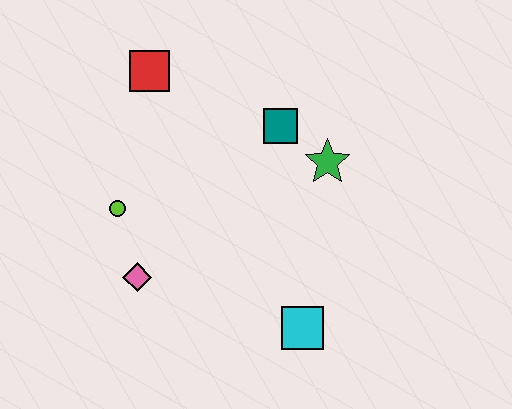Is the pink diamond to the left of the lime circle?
No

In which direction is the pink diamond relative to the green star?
The pink diamond is to the left of the green star.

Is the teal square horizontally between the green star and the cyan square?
No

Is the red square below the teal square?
No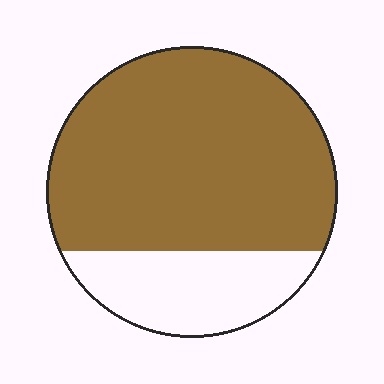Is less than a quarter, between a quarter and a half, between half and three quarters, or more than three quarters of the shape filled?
More than three quarters.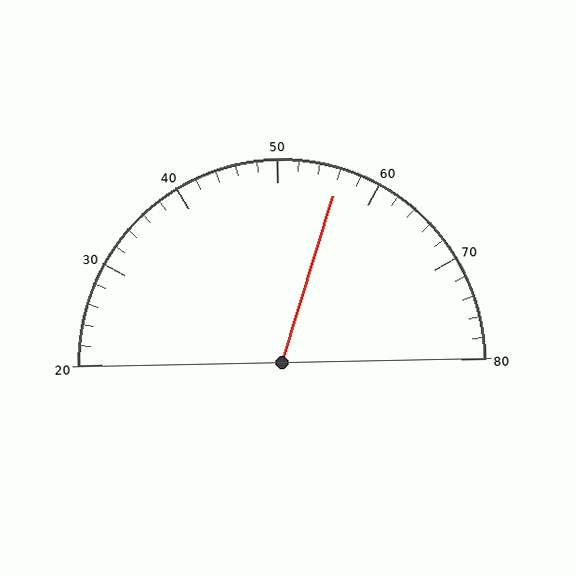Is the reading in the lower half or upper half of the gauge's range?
The reading is in the upper half of the range (20 to 80).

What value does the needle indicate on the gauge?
The needle indicates approximately 56.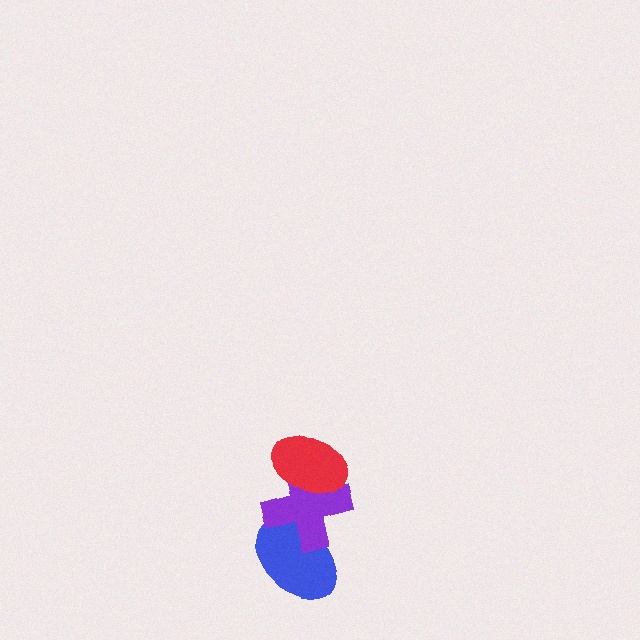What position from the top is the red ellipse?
The red ellipse is 1st from the top.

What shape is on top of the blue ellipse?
The purple cross is on top of the blue ellipse.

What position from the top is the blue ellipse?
The blue ellipse is 3rd from the top.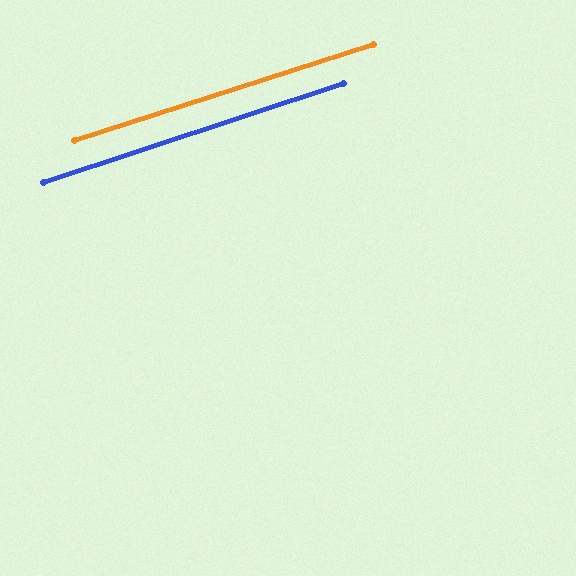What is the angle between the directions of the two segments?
Approximately 0 degrees.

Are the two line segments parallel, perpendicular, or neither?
Parallel — their directions differ by only 0.4°.